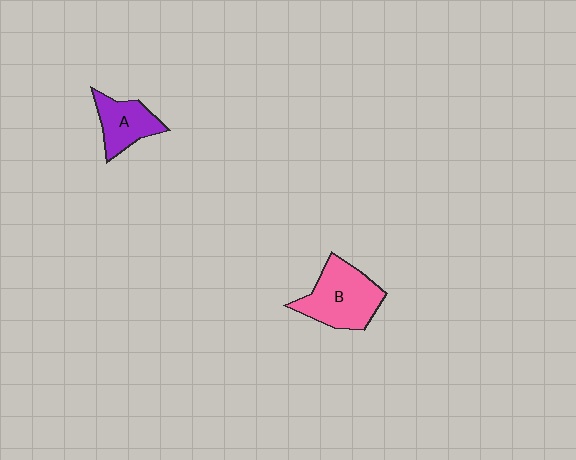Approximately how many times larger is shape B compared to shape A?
Approximately 1.5 times.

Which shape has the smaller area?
Shape A (purple).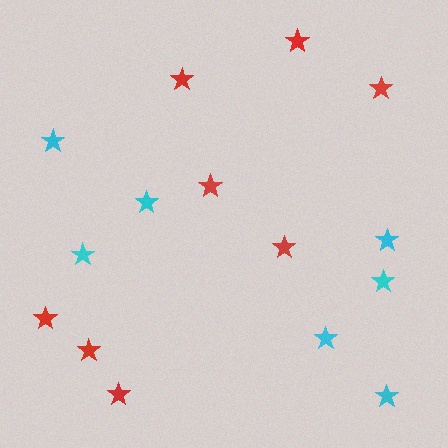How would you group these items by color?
There are 2 groups: one group of cyan stars (7) and one group of red stars (8).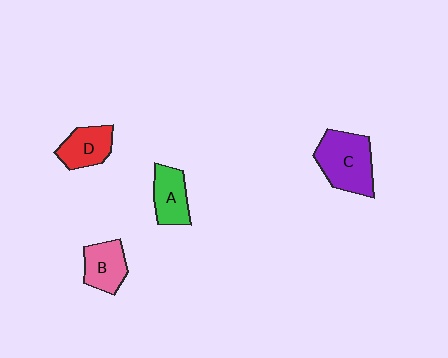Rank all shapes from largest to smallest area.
From largest to smallest: C (purple), B (pink), D (red), A (green).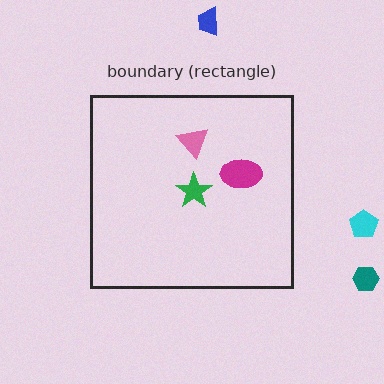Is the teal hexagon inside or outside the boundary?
Outside.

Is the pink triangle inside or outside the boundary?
Inside.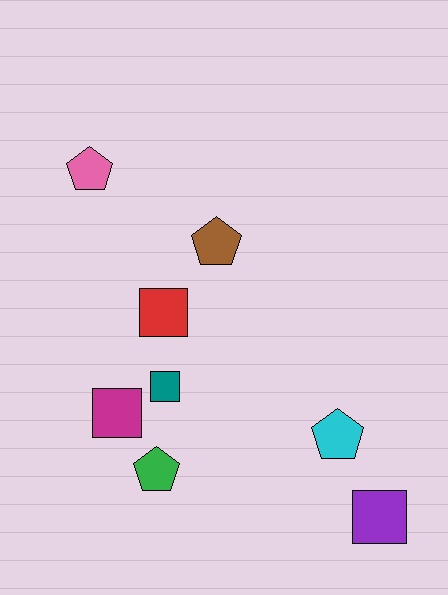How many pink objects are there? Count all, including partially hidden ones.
There is 1 pink object.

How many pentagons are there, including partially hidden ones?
There are 4 pentagons.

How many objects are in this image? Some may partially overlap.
There are 8 objects.